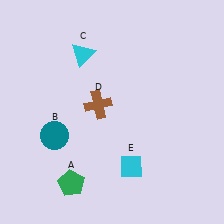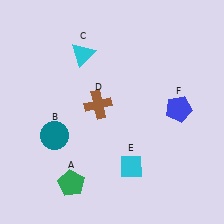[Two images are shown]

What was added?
A blue pentagon (F) was added in Image 2.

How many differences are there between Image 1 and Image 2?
There is 1 difference between the two images.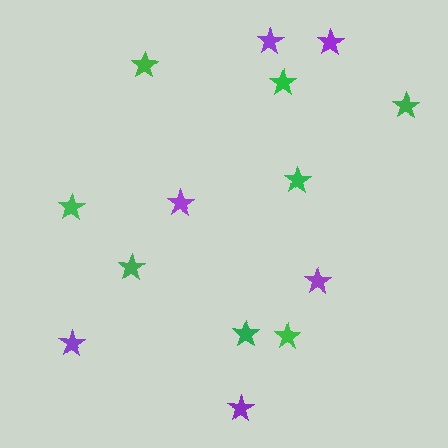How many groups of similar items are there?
There are 2 groups: one group of green stars (8) and one group of purple stars (6).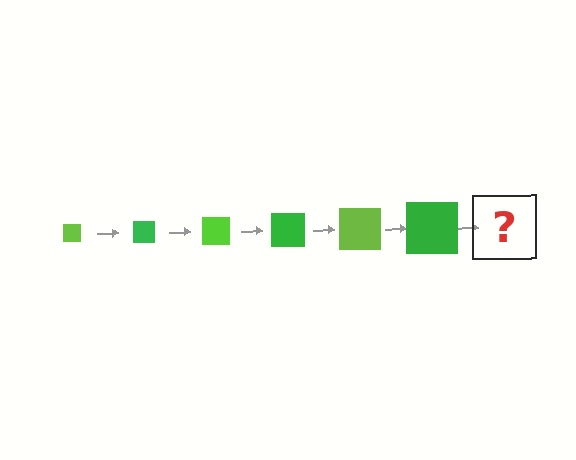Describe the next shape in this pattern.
It should be a lime square, larger than the previous one.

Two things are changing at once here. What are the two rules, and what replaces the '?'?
The two rules are that the square grows larger each step and the color cycles through lime and green. The '?' should be a lime square, larger than the previous one.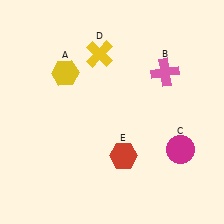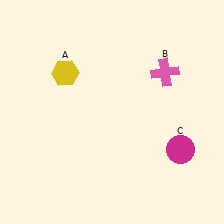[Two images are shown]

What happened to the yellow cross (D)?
The yellow cross (D) was removed in Image 2. It was in the top-left area of Image 1.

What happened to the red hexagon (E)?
The red hexagon (E) was removed in Image 2. It was in the bottom-right area of Image 1.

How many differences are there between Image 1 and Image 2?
There are 2 differences between the two images.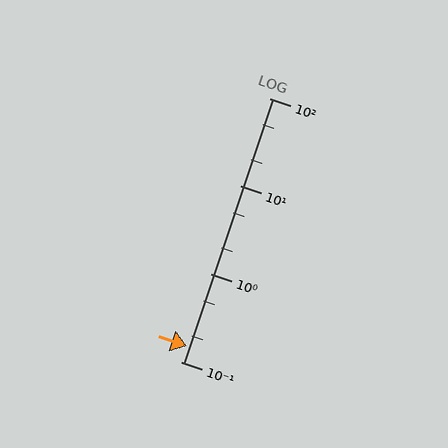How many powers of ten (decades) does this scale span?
The scale spans 3 decades, from 0.1 to 100.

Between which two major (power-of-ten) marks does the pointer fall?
The pointer is between 0.1 and 1.